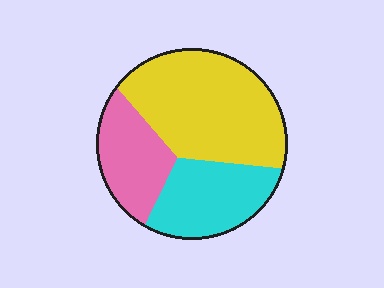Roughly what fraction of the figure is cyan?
Cyan covers roughly 25% of the figure.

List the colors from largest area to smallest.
From largest to smallest: yellow, cyan, pink.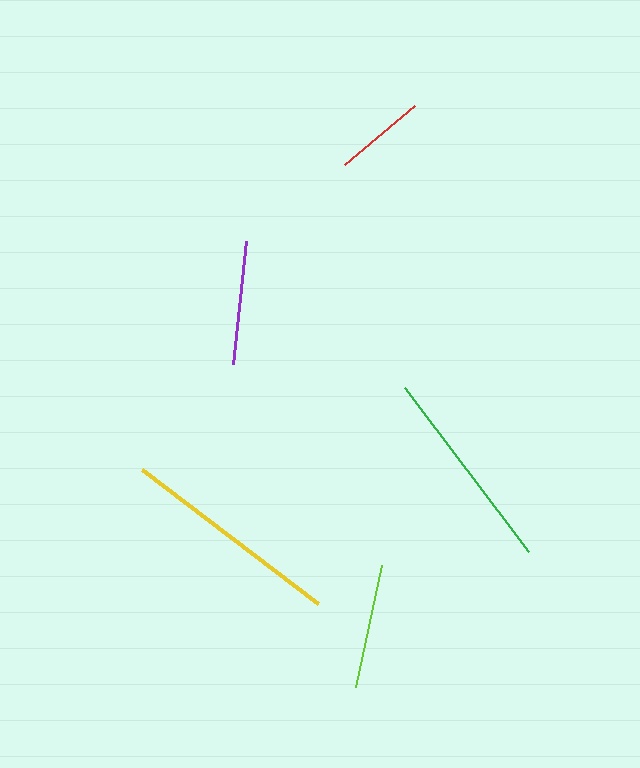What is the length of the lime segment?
The lime segment is approximately 125 pixels long.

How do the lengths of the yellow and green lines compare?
The yellow and green lines are approximately the same length.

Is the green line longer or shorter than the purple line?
The green line is longer than the purple line.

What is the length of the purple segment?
The purple segment is approximately 124 pixels long.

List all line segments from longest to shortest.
From longest to shortest: yellow, green, lime, purple, red.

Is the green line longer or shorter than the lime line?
The green line is longer than the lime line.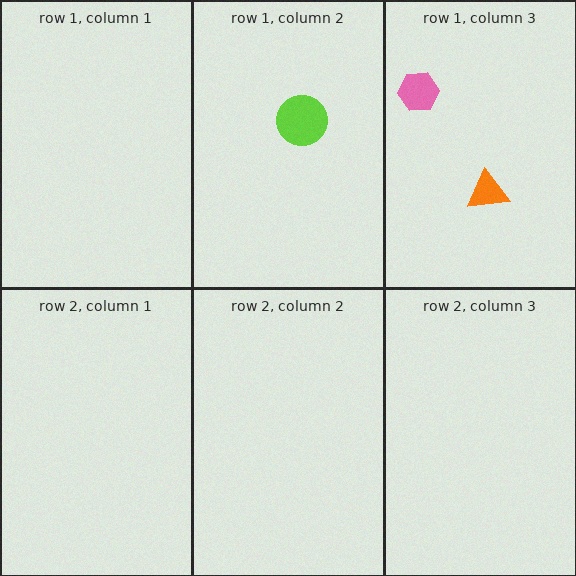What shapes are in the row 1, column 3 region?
The orange triangle, the pink hexagon.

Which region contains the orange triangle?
The row 1, column 3 region.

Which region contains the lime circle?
The row 1, column 2 region.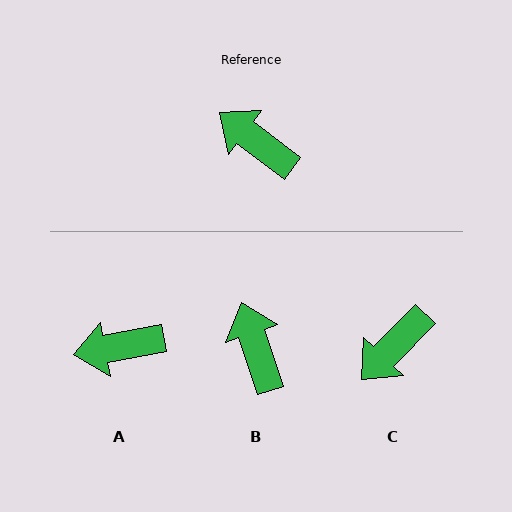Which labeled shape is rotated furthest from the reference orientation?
C, about 83 degrees away.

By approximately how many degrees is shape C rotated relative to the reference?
Approximately 83 degrees counter-clockwise.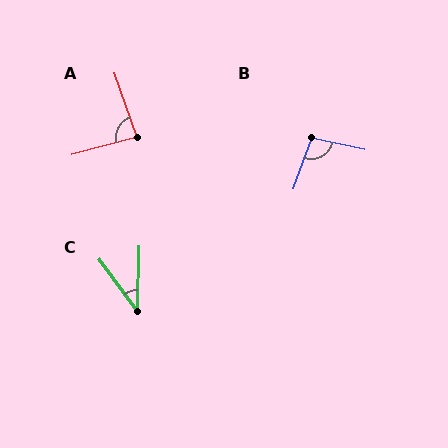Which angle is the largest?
B, at approximately 98 degrees.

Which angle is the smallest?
C, at approximately 38 degrees.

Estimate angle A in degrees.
Approximately 86 degrees.